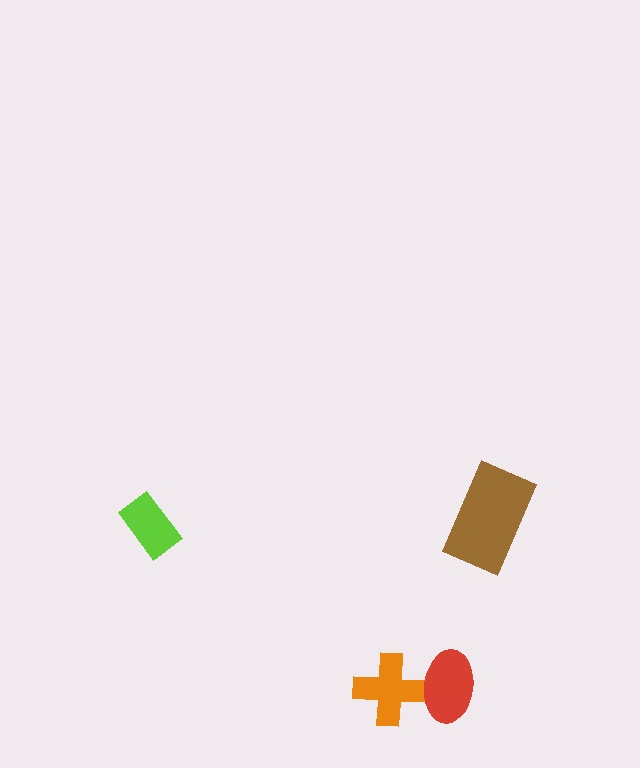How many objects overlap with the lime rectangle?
0 objects overlap with the lime rectangle.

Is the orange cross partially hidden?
Yes, it is partially covered by another shape.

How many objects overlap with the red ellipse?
1 object overlaps with the red ellipse.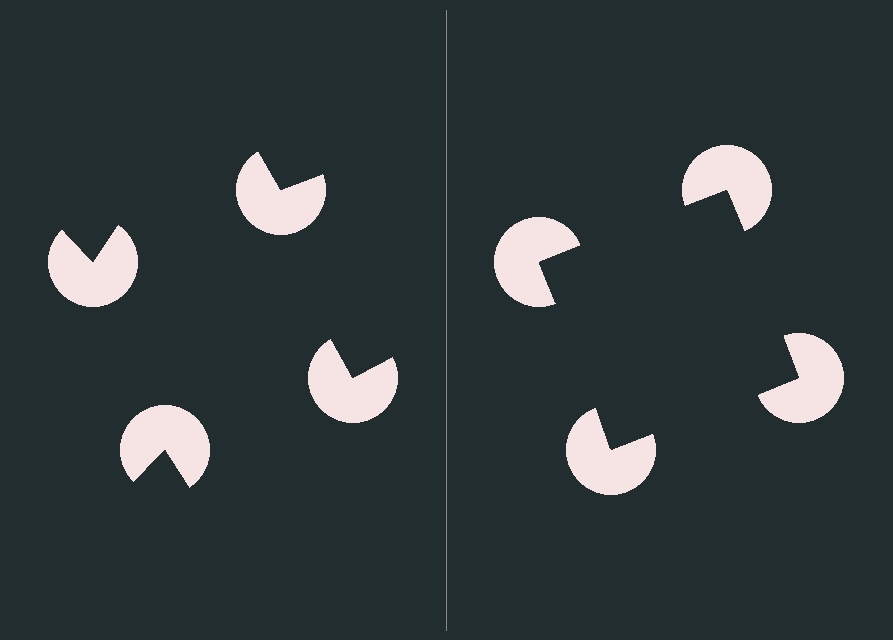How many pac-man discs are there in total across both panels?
8 — 4 on each side.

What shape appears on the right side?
An illusory square.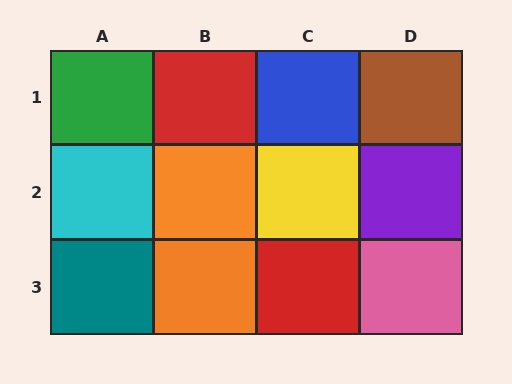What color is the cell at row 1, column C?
Blue.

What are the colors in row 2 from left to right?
Cyan, orange, yellow, purple.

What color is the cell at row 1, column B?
Red.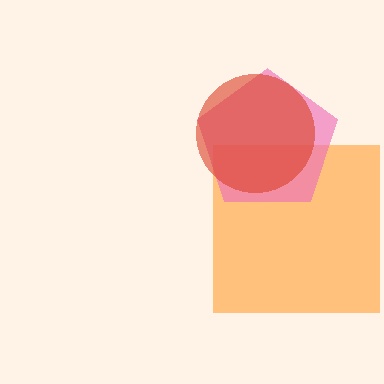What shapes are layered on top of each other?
The layered shapes are: an orange square, a pink pentagon, a red circle.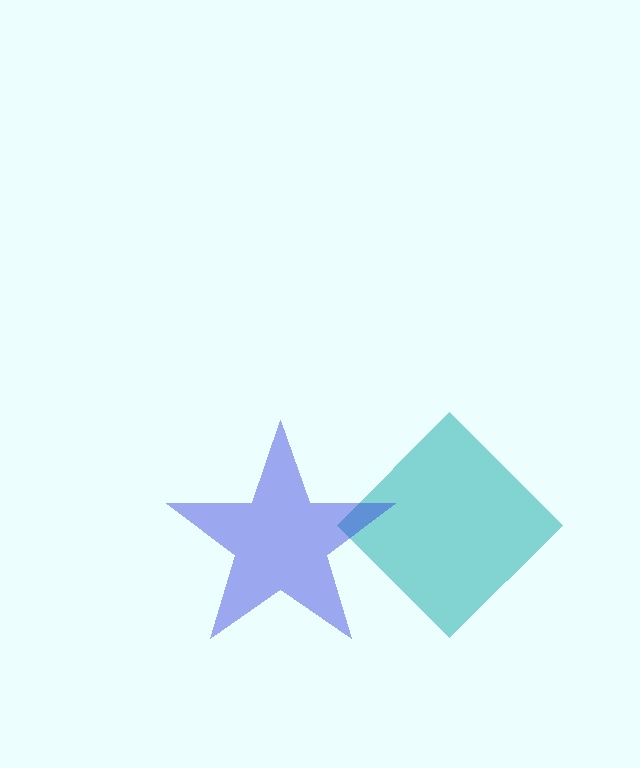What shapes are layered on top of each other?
The layered shapes are: a teal diamond, a blue star.